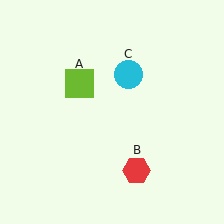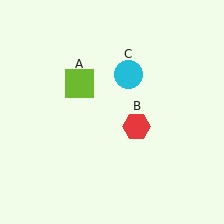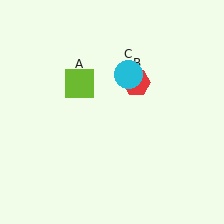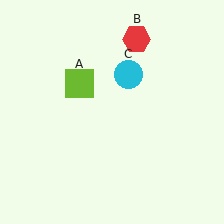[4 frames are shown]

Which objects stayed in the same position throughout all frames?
Lime square (object A) and cyan circle (object C) remained stationary.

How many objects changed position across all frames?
1 object changed position: red hexagon (object B).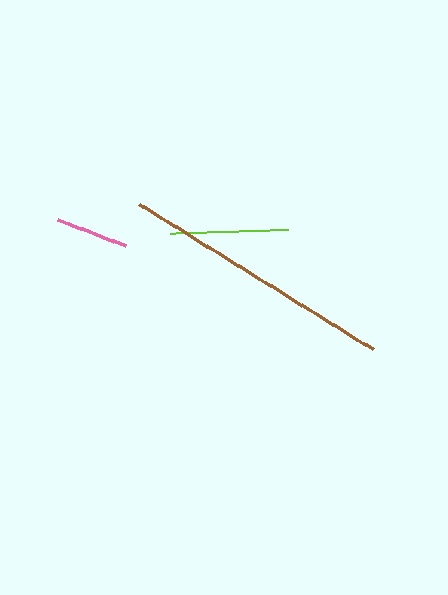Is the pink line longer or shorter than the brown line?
The brown line is longer than the pink line.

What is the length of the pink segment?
The pink segment is approximately 73 pixels long.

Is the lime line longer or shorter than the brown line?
The brown line is longer than the lime line.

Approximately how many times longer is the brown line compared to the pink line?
The brown line is approximately 3.8 times the length of the pink line.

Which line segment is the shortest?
The pink line is the shortest at approximately 73 pixels.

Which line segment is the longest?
The brown line is the longest at approximately 275 pixels.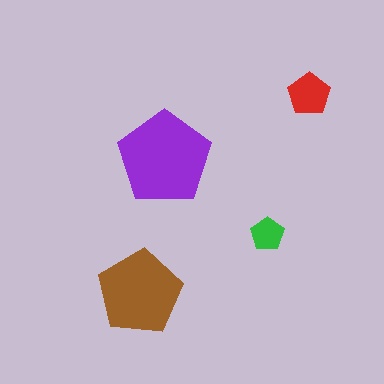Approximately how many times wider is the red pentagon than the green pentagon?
About 1.5 times wider.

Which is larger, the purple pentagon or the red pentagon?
The purple one.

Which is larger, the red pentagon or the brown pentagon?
The brown one.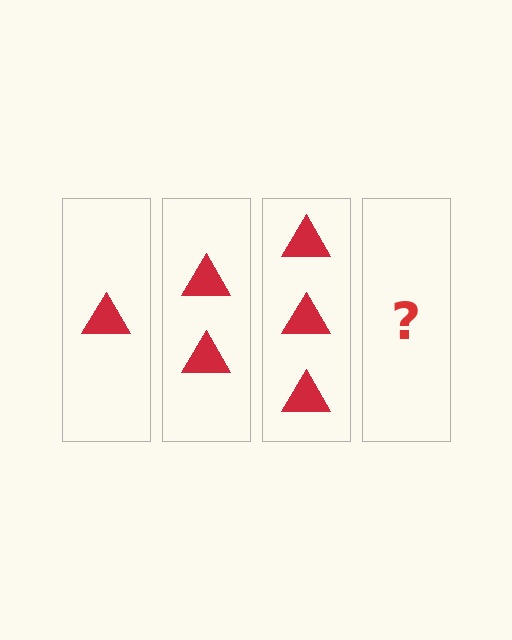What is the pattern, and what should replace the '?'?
The pattern is that each step adds one more triangle. The '?' should be 4 triangles.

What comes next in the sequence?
The next element should be 4 triangles.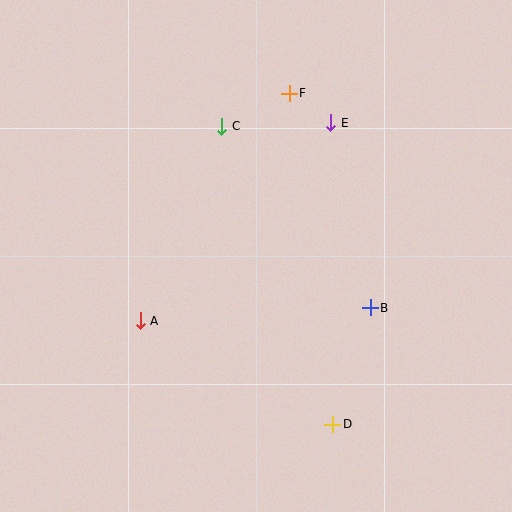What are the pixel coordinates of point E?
Point E is at (331, 123).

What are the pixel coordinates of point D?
Point D is at (333, 424).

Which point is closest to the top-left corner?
Point C is closest to the top-left corner.